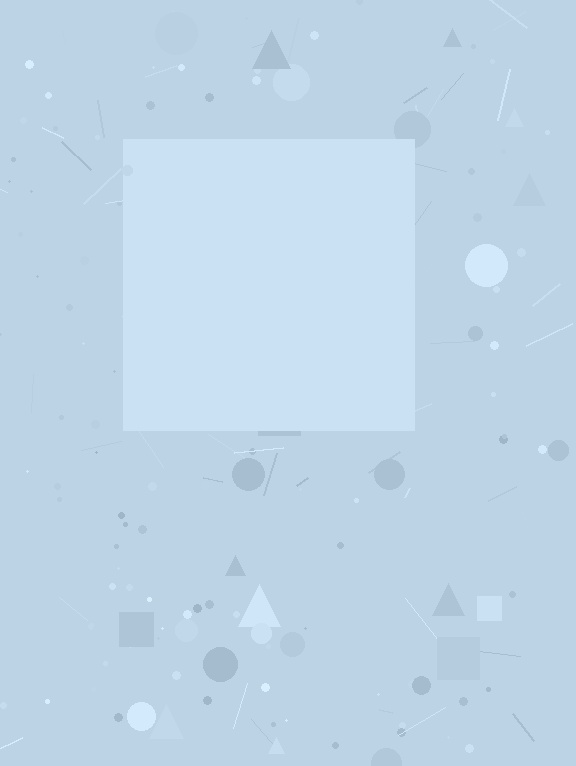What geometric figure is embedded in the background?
A square is embedded in the background.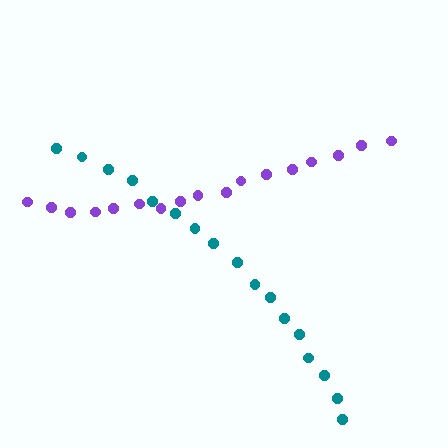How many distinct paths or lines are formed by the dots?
There are 2 distinct paths.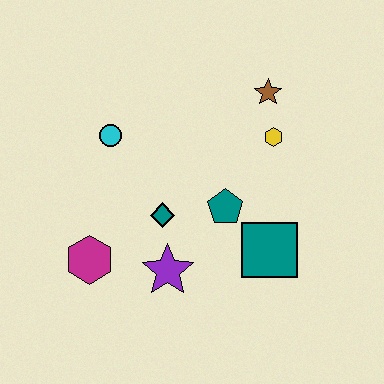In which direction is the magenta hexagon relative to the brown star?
The magenta hexagon is to the left of the brown star.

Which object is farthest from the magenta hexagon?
The brown star is farthest from the magenta hexagon.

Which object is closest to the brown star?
The yellow hexagon is closest to the brown star.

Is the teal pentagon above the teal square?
Yes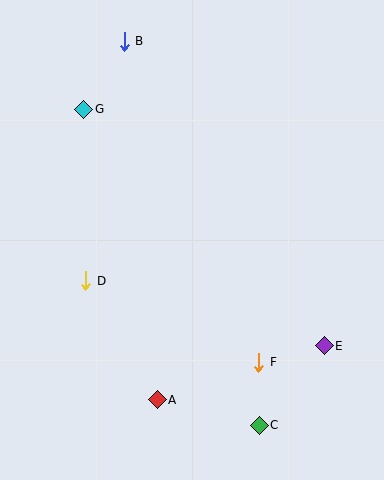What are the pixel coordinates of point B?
Point B is at (124, 41).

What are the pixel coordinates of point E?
Point E is at (324, 346).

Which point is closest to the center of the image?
Point D at (86, 281) is closest to the center.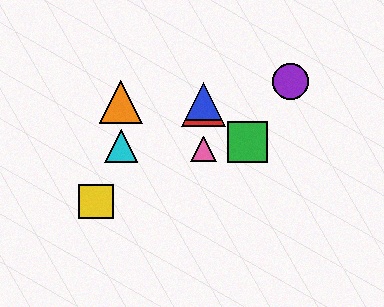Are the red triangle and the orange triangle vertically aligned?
No, the red triangle is at x≈203 and the orange triangle is at x≈121.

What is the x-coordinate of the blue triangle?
The blue triangle is at x≈203.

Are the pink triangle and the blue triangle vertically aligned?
Yes, both are at x≈203.